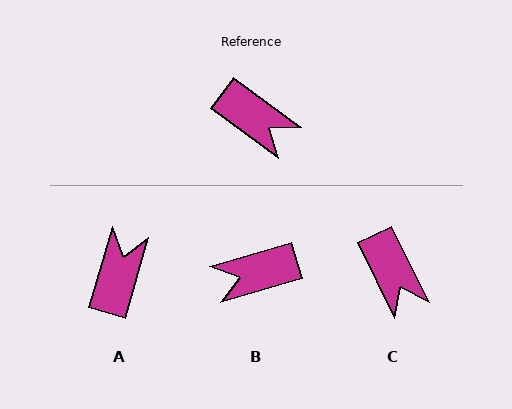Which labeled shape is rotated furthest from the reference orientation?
B, about 127 degrees away.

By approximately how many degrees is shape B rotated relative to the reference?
Approximately 127 degrees clockwise.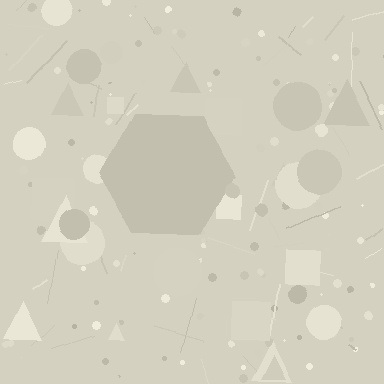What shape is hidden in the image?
A hexagon is hidden in the image.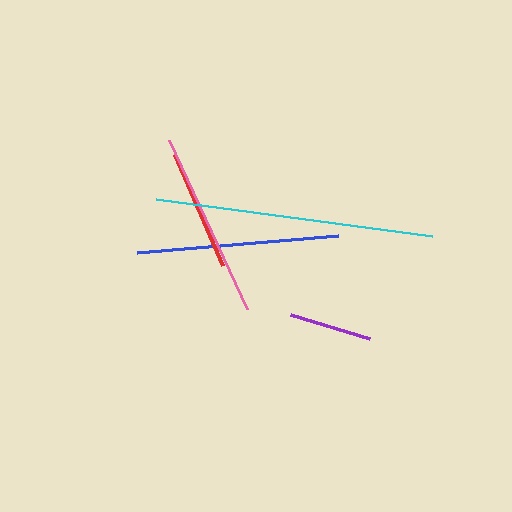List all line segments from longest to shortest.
From longest to shortest: cyan, blue, pink, red, purple.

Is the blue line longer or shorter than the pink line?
The blue line is longer than the pink line.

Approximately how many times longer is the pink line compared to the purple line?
The pink line is approximately 2.3 times the length of the purple line.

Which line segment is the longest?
The cyan line is the longest at approximately 279 pixels.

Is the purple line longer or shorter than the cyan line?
The cyan line is longer than the purple line.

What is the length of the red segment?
The red segment is approximately 122 pixels long.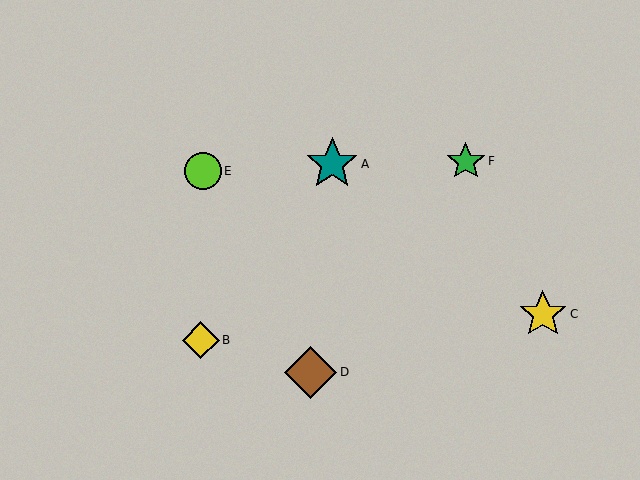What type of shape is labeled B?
Shape B is a yellow diamond.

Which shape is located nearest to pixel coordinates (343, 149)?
The teal star (labeled A) at (332, 164) is nearest to that location.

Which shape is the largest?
The teal star (labeled A) is the largest.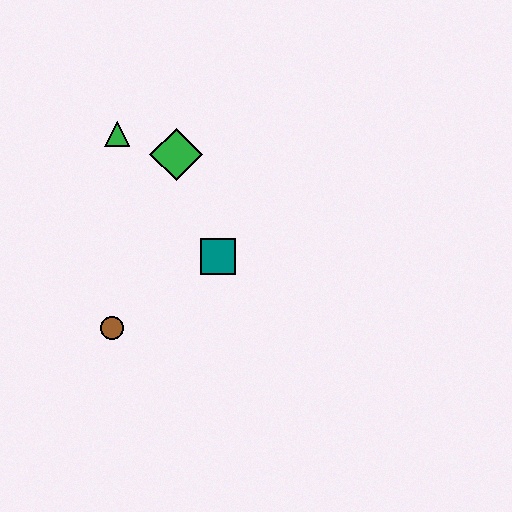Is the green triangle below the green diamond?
No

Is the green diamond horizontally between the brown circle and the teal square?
Yes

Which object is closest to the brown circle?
The teal square is closest to the brown circle.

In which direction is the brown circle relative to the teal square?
The brown circle is to the left of the teal square.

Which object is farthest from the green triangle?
The brown circle is farthest from the green triangle.